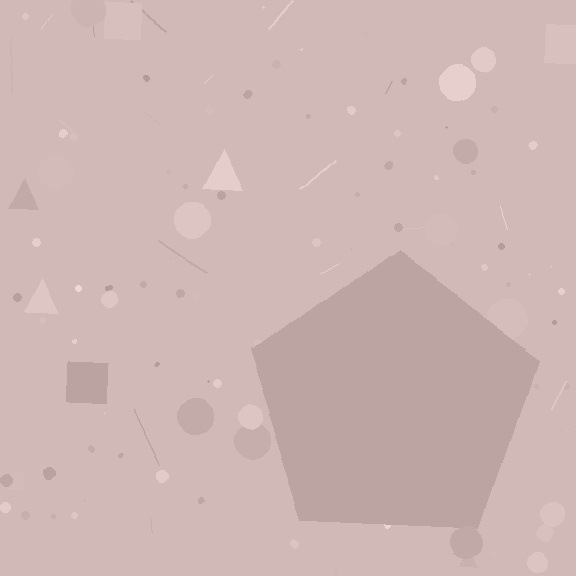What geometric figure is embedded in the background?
A pentagon is embedded in the background.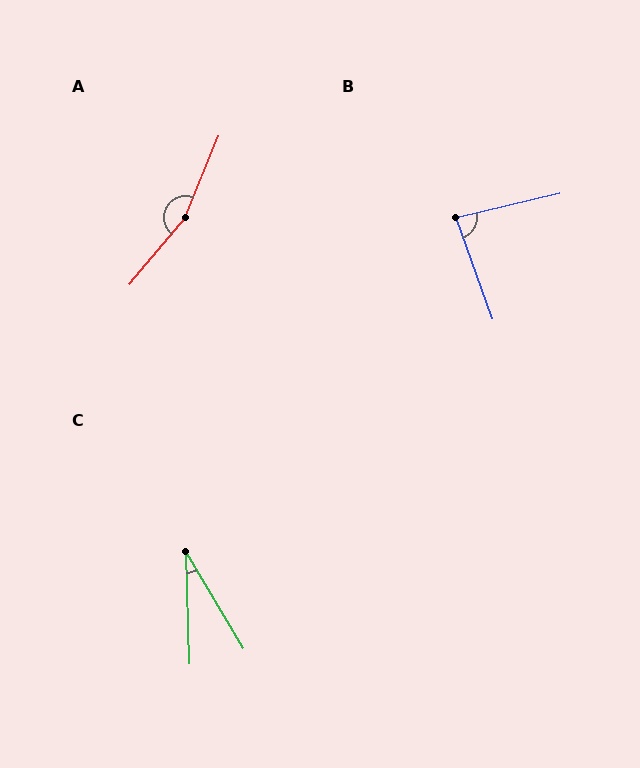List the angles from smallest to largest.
C (29°), B (84°), A (163°).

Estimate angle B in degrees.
Approximately 84 degrees.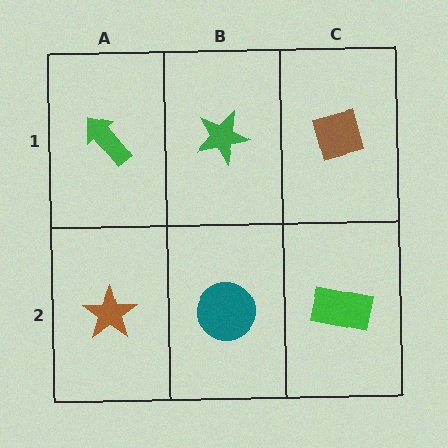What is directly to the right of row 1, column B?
A brown square.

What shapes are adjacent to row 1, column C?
A green rectangle (row 2, column C), a green star (row 1, column B).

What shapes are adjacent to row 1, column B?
A teal circle (row 2, column B), a green arrow (row 1, column A), a brown square (row 1, column C).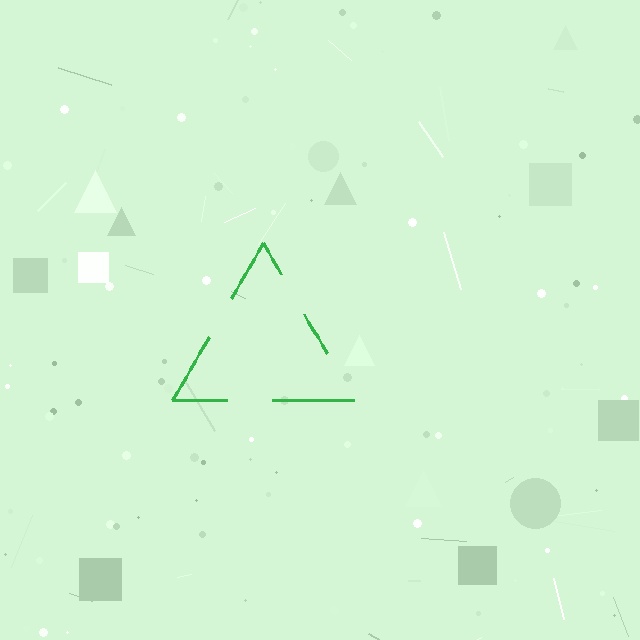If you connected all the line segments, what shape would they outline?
They would outline a triangle.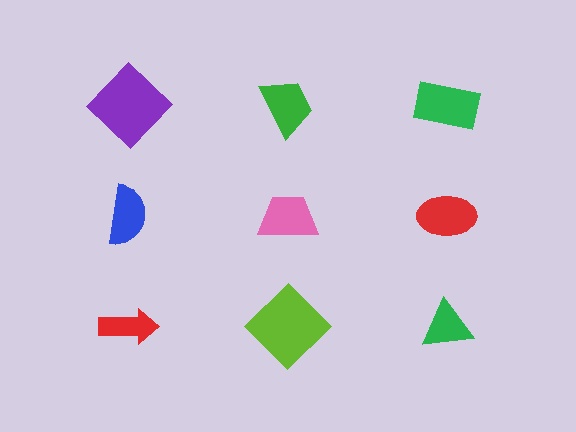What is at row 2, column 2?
A pink trapezoid.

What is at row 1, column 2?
A green trapezoid.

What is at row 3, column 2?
A lime diamond.